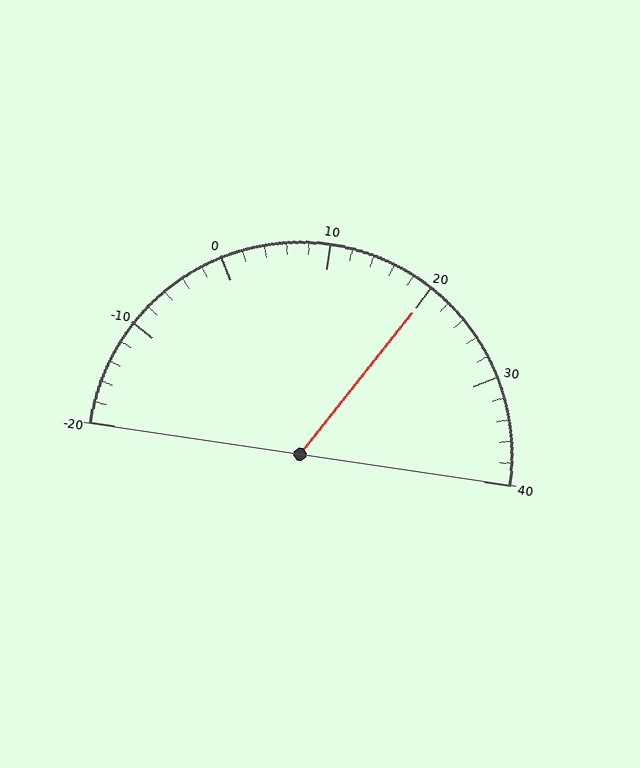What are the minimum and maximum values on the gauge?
The gauge ranges from -20 to 40.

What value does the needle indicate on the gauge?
The needle indicates approximately 20.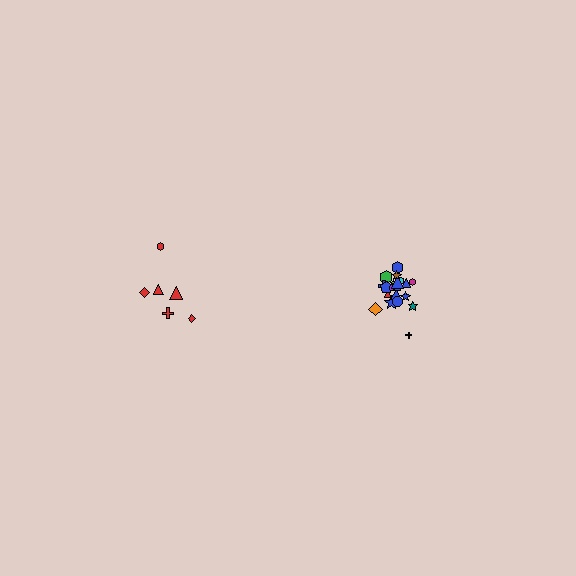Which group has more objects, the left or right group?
The right group.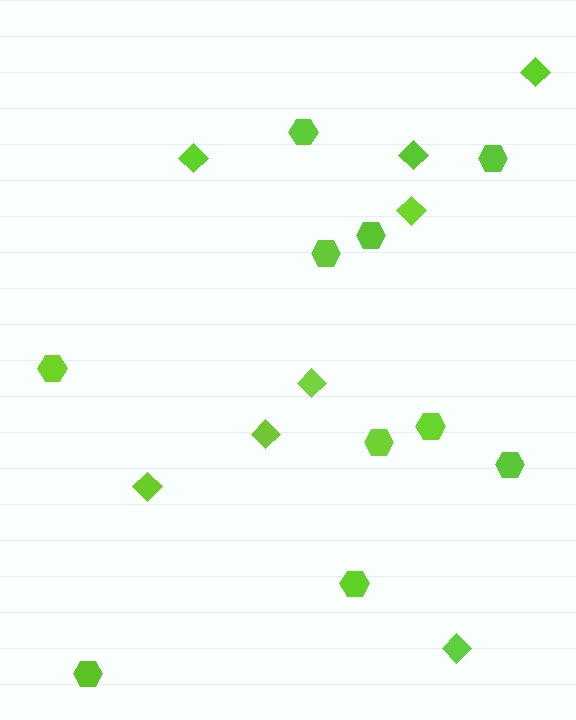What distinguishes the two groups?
There are 2 groups: one group of hexagons (10) and one group of diamonds (8).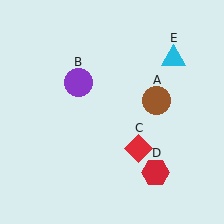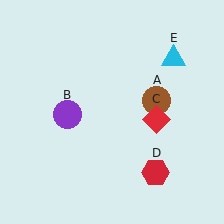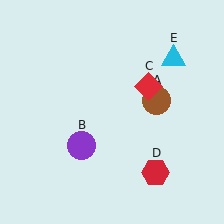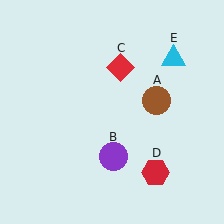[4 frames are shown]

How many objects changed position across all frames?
2 objects changed position: purple circle (object B), red diamond (object C).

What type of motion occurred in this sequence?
The purple circle (object B), red diamond (object C) rotated counterclockwise around the center of the scene.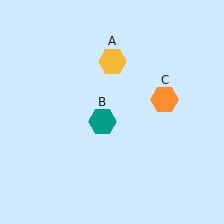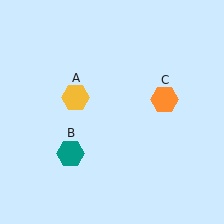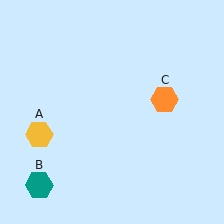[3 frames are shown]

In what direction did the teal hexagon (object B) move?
The teal hexagon (object B) moved down and to the left.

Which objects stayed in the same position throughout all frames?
Orange hexagon (object C) remained stationary.